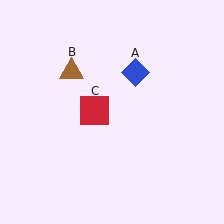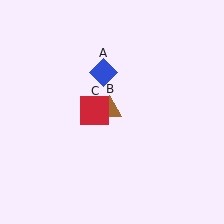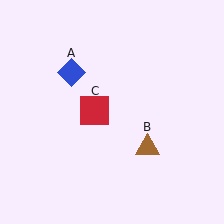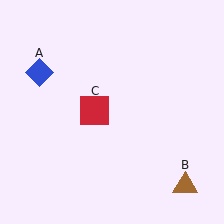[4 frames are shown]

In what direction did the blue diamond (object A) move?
The blue diamond (object A) moved left.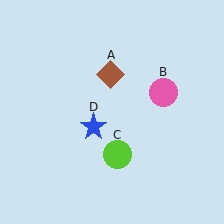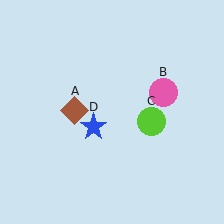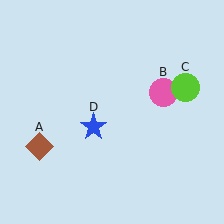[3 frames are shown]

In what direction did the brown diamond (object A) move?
The brown diamond (object A) moved down and to the left.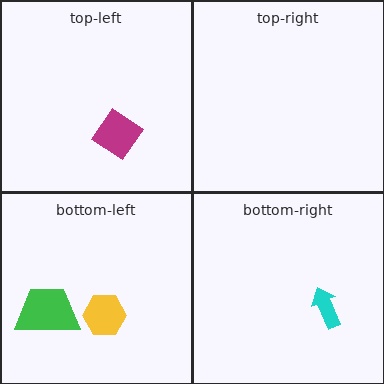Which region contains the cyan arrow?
The bottom-right region.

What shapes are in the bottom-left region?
The green trapezoid, the yellow hexagon.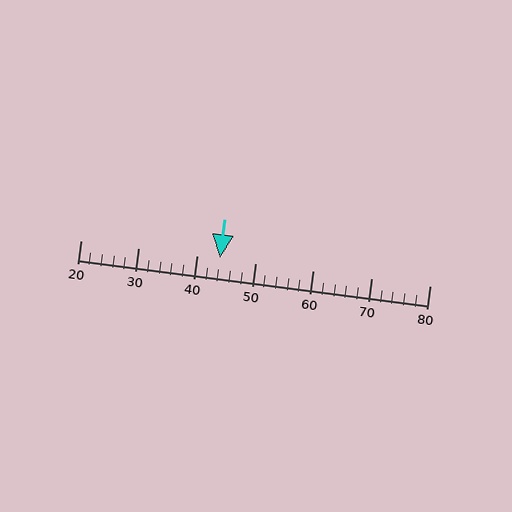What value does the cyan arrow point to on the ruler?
The cyan arrow points to approximately 44.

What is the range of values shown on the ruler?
The ruler shows values from 20 to 80.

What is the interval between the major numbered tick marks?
The major tick marks are spaced 10 units apart.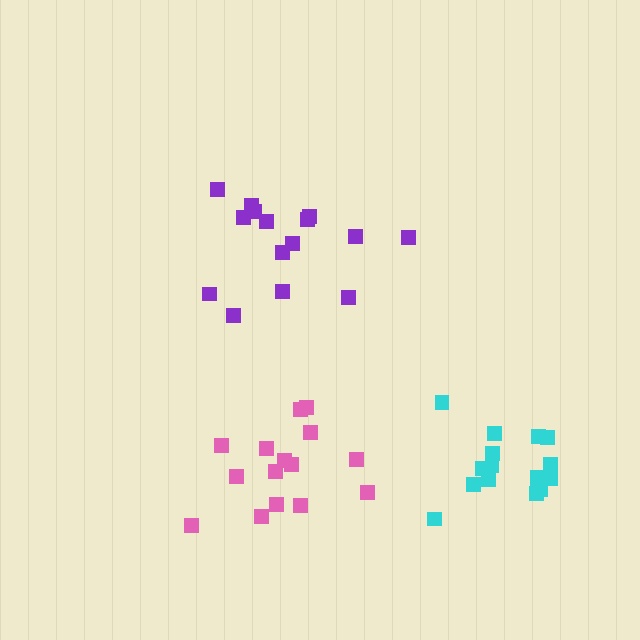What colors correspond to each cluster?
The clusters are colored: cyan, pink, purple.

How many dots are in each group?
Group 1: 16 dots, Group 2: 15 dots, Group 3: 15 dots (46 total).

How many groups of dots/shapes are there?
There are 3 groups.